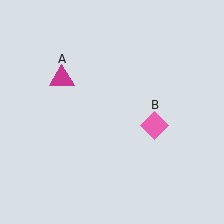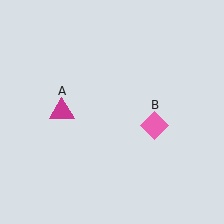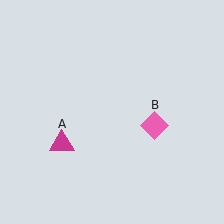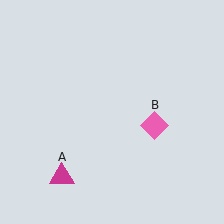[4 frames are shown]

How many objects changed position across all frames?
1 object changed position: magenta triangle (object A).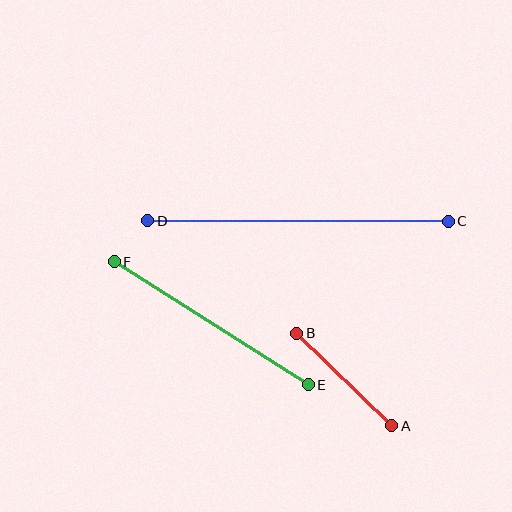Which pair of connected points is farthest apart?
Points C and D are farthest apart.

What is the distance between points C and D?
The distance is approximately 300 pixels.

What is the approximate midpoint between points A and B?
The midpoint is at approximately (344, 379) pixels.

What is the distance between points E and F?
The distance is approximately 230 pixels.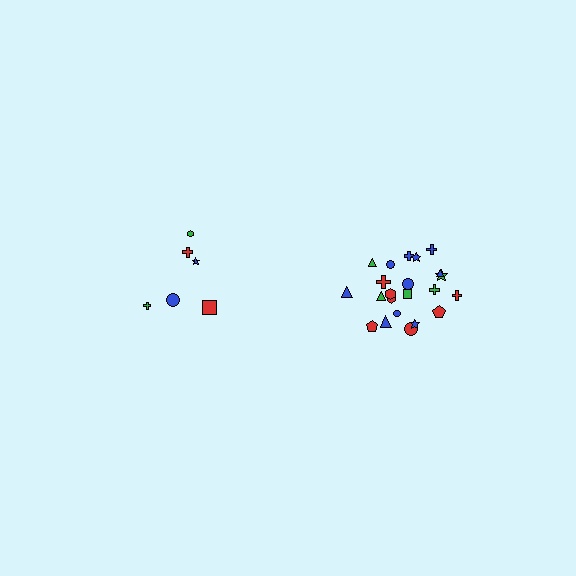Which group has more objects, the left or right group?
The right group.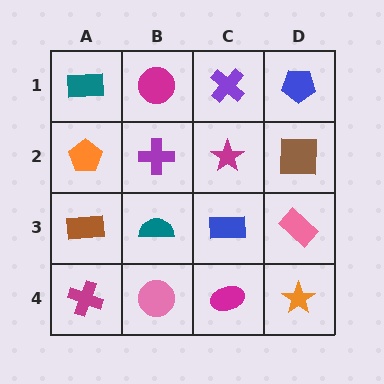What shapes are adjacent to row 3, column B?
A purple cross (row 2, column B), a pink circle (row 4, column B), a brown rectangle (row 3, column A), a blue rectangle (row 3, column C).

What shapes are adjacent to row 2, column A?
A teal rectangle (row 1, column A), a brown rectangle (row 3, column A), a purple cross (row 2, column B).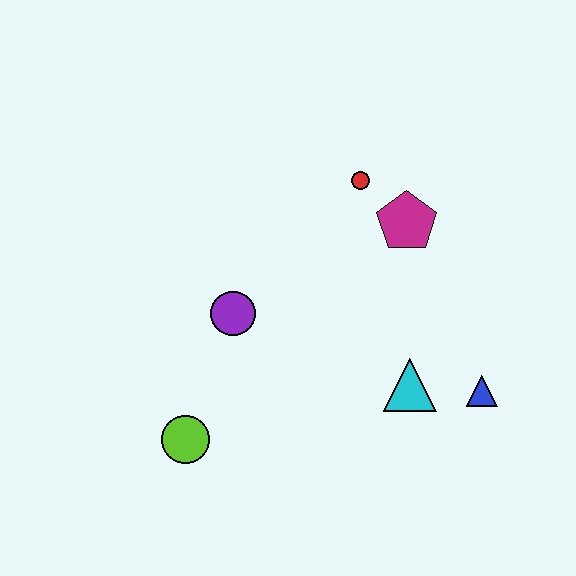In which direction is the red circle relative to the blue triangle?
The red circle is above the blue triangle.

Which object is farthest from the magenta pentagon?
The lime circle is farthest from the magenta pentagon.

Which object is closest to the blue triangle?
The cyan triangle is closest to the blue triangle.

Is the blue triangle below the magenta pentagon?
Yes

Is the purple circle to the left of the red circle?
Yes